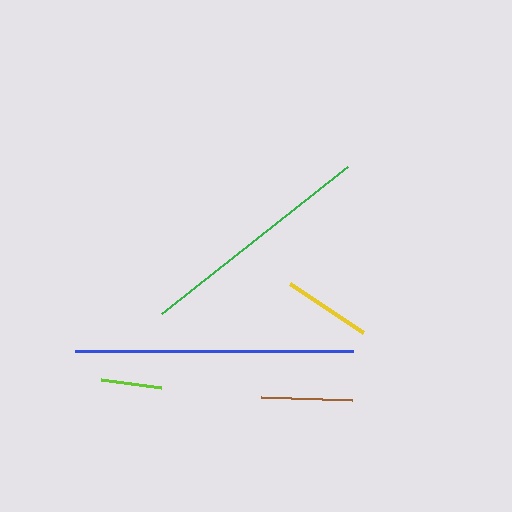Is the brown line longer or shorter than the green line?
The green line is longer than the brown line.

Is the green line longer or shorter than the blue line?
The blue line is longer than the green line.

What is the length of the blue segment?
The blue segment is approximately 278 pixels long.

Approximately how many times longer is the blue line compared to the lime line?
The blue line is approximately 4.6 times the length of the lime line.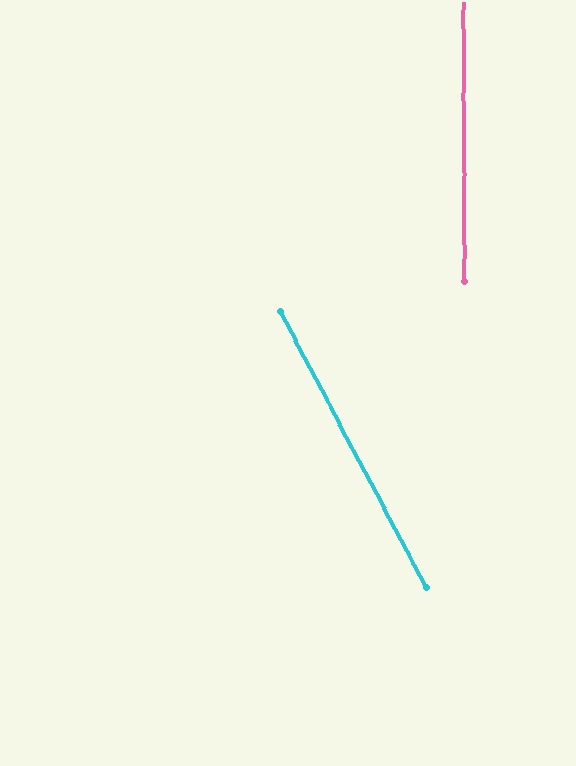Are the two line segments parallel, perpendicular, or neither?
Neither parallel nor perpendicular — they differ by about 28°.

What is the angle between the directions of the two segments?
Approximately 28 degrees.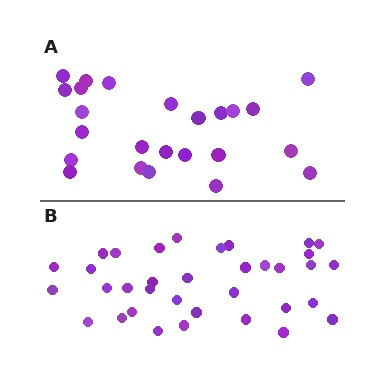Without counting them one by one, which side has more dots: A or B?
Region B (the bottom region) has more dots.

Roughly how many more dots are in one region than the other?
Region B has roughly 12 or so more dots than region A.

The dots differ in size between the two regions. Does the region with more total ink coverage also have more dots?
No. Region A has more total ink coverage because its dots are larger, but region B actually contains more individual dots. Total area can be misleading — the number of items is what matters here.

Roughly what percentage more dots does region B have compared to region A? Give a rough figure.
About 45% more.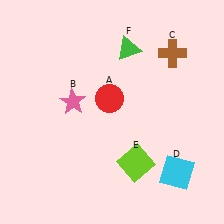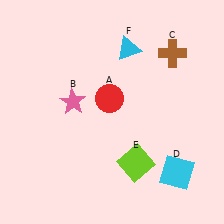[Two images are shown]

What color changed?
The triangle (F) changed from green in Image 1 to cyan in Image 2.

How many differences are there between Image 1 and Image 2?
There is 1 difference between the two images.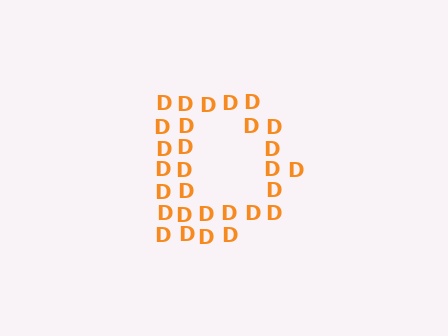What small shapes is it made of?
It is made of small letter D's.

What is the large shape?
The large shape is the letter D.